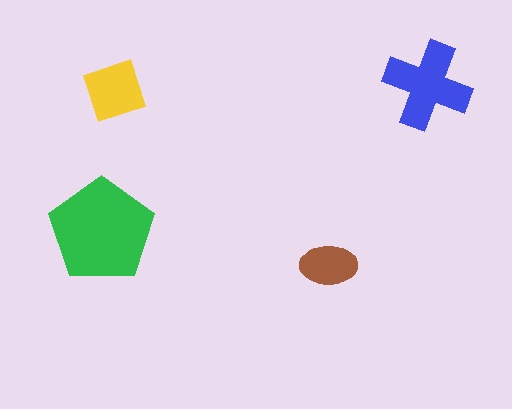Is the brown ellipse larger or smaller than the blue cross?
Smaller.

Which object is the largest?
The green pentagon.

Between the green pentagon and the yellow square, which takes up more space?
The green pentagon.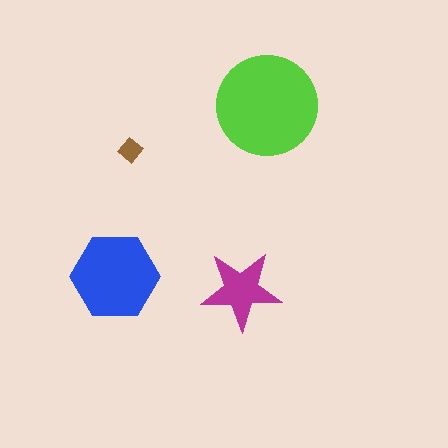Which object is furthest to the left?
The blue hexagon is leftmost.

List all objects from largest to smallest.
The lime circle, the blue hexagon, the magenta star, the brown diamond.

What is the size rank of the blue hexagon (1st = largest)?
2nd.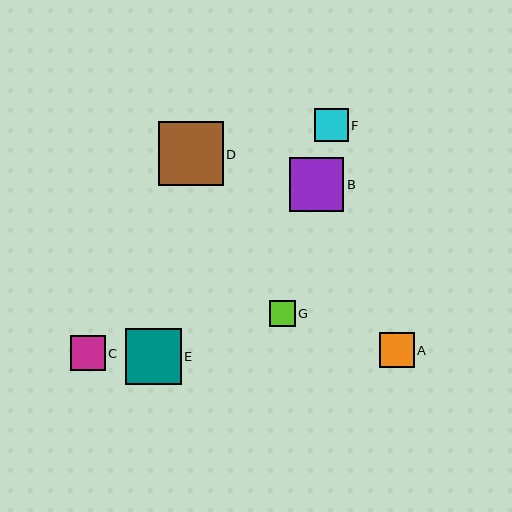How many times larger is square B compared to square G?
Square B is approximately 2.1 times the size of square G.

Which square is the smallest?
Square G is the smallest with a size of approximately 26 pixels.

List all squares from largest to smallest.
From largest to smallest: D, E, B, A, C, F, G.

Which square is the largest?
Square D is the largest with a size of approximately 65 pixels.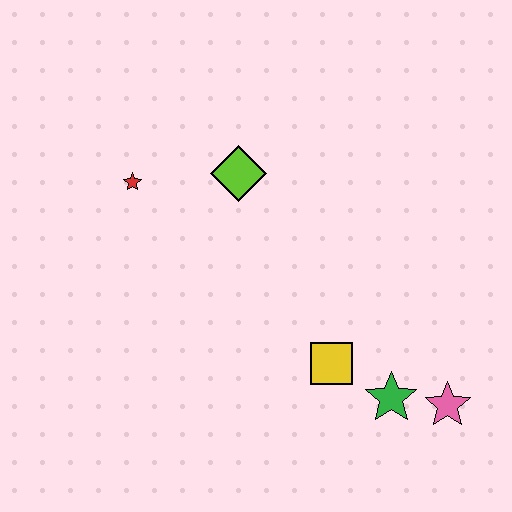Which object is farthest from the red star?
The pink star is farthest from the red star.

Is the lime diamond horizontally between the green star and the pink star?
No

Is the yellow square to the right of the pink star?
No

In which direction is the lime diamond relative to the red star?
The lime diamond is to the right of the red star.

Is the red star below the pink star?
No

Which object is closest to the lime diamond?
The red star is closest to the lime diamond.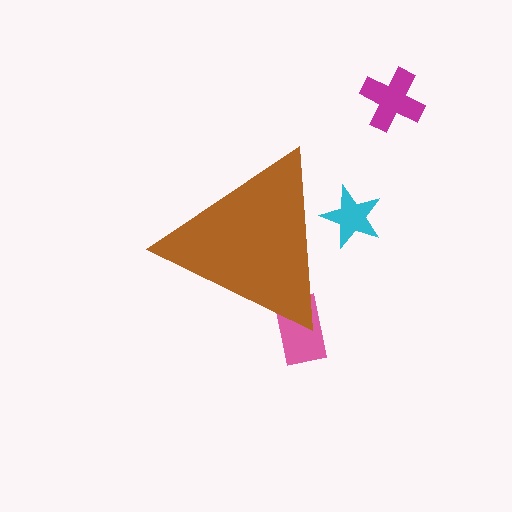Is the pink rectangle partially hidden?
Yes, the pink rectangle is partially hidden behind the brown triangle.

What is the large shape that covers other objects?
A brown triangle.